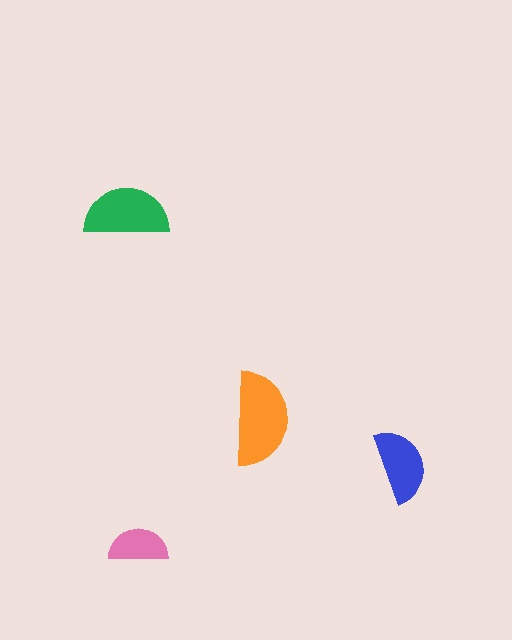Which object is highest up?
The green semicircle is topmost.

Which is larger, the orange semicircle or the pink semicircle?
The orange one.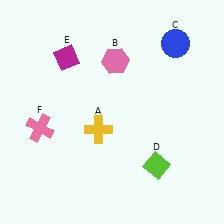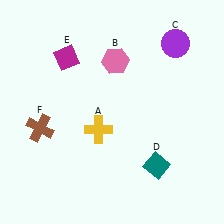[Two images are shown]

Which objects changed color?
C changed from blue to purple. D changed from lime to teal. F changed from pink to brown.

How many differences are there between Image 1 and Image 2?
There are 3 differences between the two images.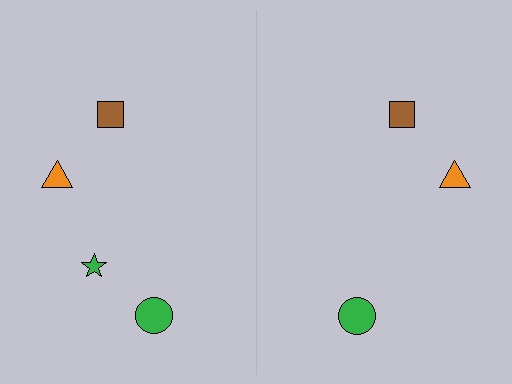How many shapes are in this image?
There are 7 shapes in this image.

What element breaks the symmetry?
A green star is missing from the right side.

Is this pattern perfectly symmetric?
No, the pattern is not perfectly symmetric. A green star is missing from the right side.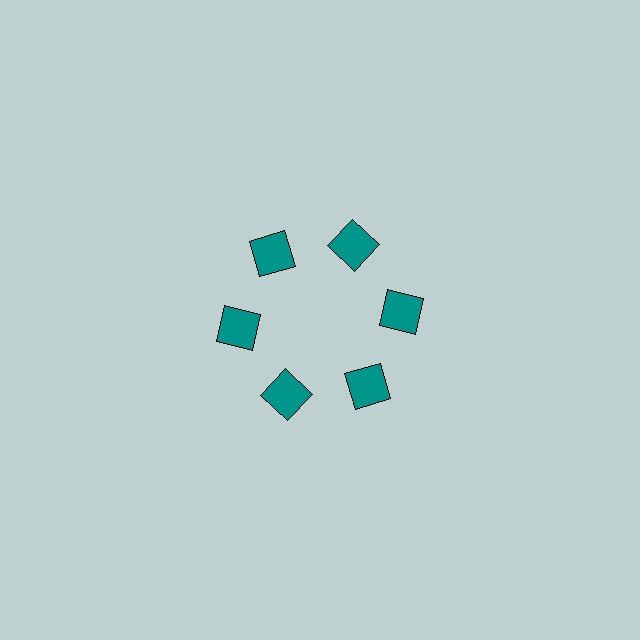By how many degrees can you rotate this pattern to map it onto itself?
The pattern maps onto itself every 60 degrees of rotation.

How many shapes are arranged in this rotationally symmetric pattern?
There are 6 shapes, arranged in 6 groups of 1.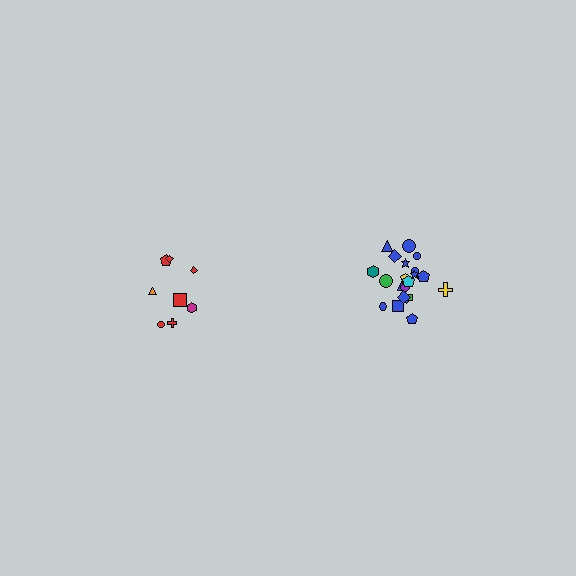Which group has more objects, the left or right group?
The right group.